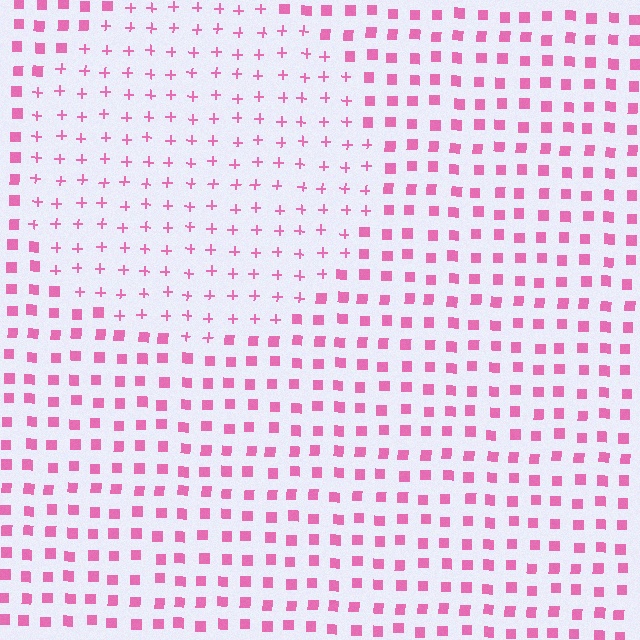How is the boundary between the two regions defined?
The boundary is defined by a change in element shape: plus signs inside vs. squares outside. All elements share the same color and spacing.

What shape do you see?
I see a circle.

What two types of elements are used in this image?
The image uses plus signs inside the circle region and squares outside it.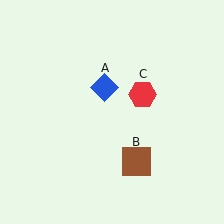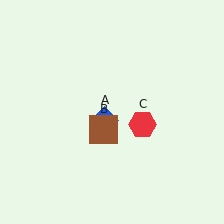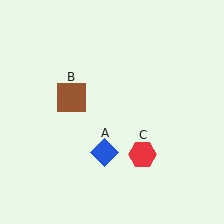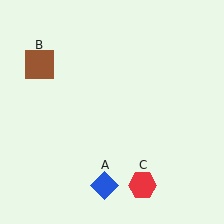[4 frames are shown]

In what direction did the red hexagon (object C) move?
The red hexagon (object C) moved down.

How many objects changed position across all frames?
3 objects changed position: blue diamond (object A), brown square (object B), red hexagon (object C).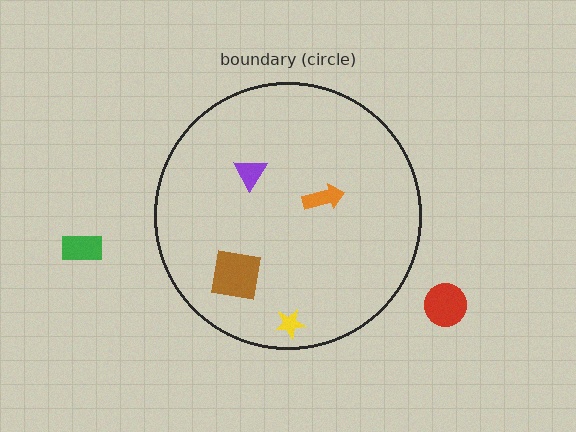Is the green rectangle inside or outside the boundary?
Outside.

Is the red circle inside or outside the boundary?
Outside.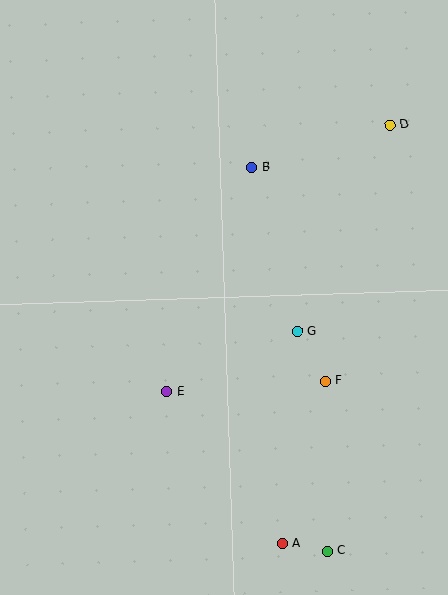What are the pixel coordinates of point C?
Point C is at (328, 551).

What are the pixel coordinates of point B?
Point B is at (252, 167).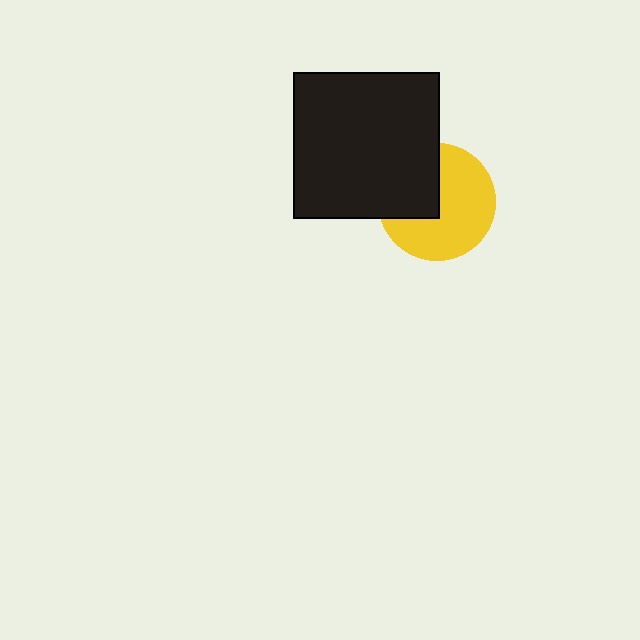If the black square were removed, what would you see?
You would see the complete yellow circle.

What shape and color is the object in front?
The object in front is a black square.